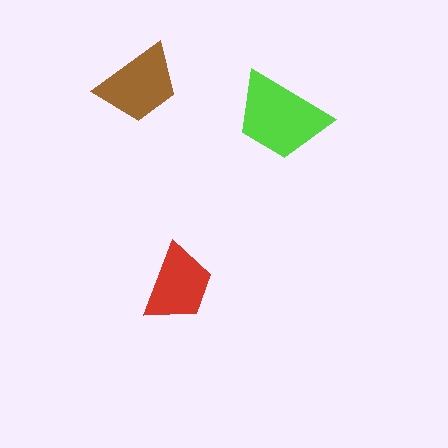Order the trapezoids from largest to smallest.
the lime one, the brown one, the red one.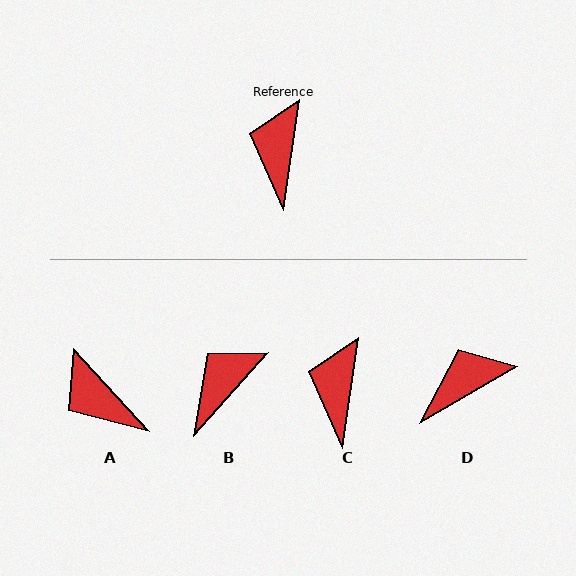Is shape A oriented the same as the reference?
No, it is off by about 51 degrees.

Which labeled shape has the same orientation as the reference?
C.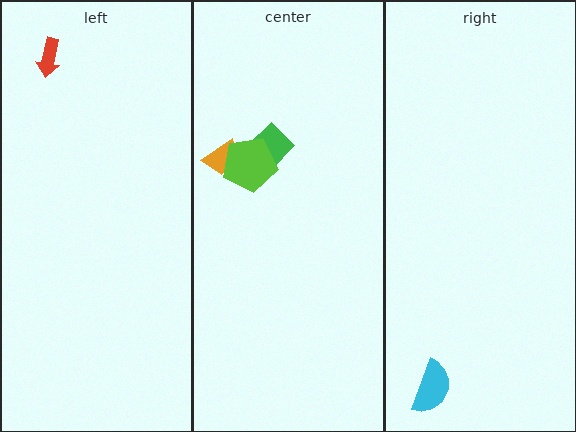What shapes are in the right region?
The cyan semicircle.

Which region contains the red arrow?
The left region.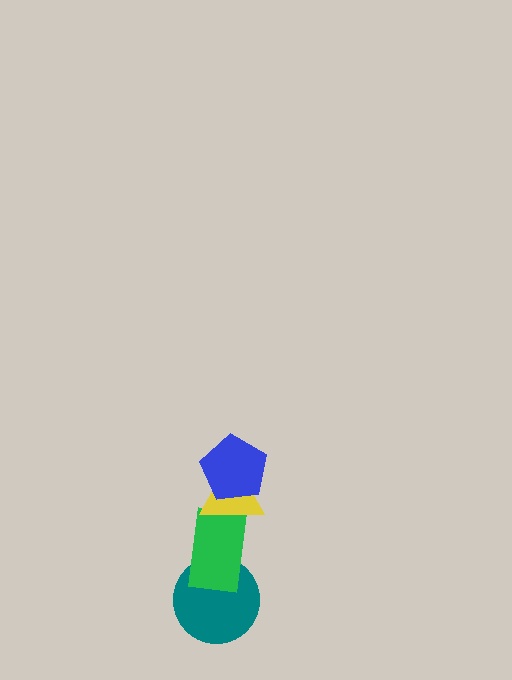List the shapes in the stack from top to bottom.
From top to bottom: the blue pentagon, the yellow triangle, the green rectangle, the teal circle.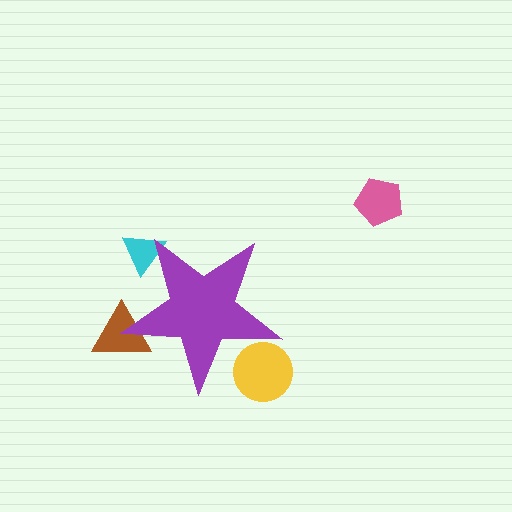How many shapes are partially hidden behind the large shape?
3 shapes are partially hidden.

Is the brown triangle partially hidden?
Yes, the brown triangle is partially hidden behind the purple star.